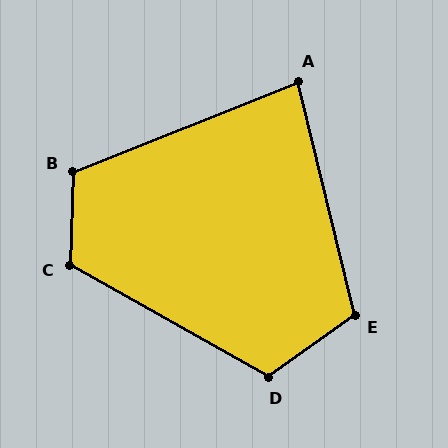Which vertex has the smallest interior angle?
A, at approximately 82 degrees.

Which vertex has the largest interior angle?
C, at approximately 117 degrees.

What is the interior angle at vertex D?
Approximately 115 degrees (obtuse).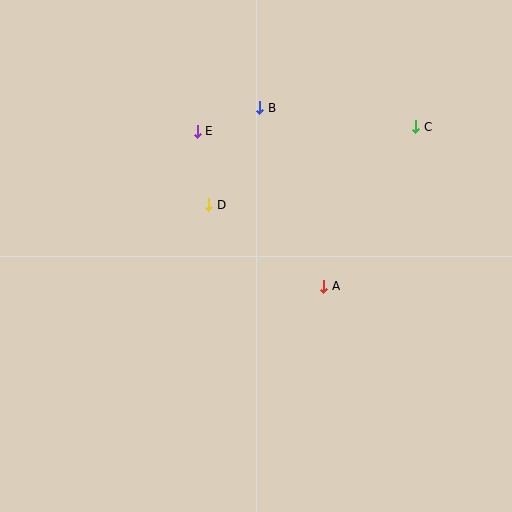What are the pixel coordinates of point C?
Point C is at (416, 127).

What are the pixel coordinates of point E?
Point E is at (197, 131).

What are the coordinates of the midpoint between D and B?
The midpoint between D and B is at (234, 156).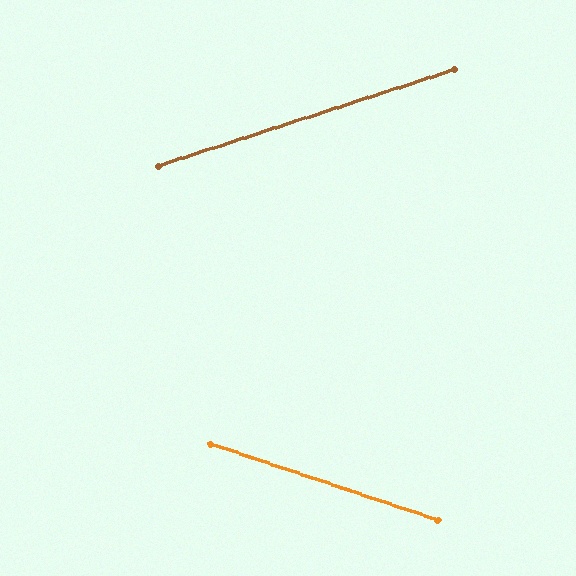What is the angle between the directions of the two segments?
Approximately 37 degrees.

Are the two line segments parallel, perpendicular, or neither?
Neither parallel nor perpendicular — they differ by about 37°.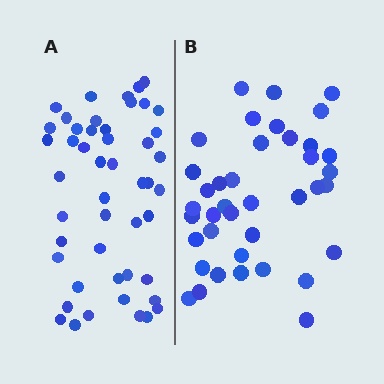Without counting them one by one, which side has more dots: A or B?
Region A (the left region) has more dots.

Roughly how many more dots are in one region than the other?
Region A has roughly 8 or so more dots than region B.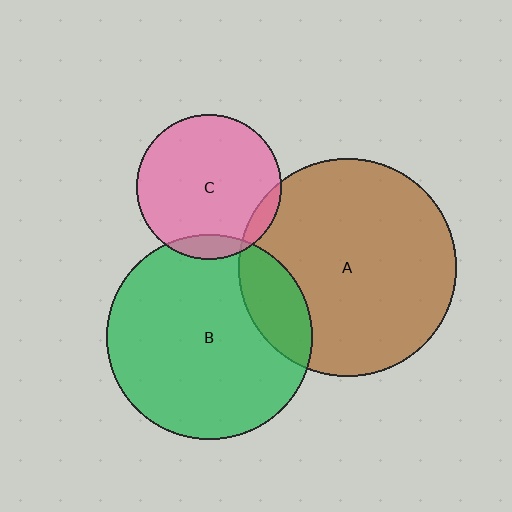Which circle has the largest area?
Circle A (brown).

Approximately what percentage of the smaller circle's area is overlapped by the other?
Approximately 15%.